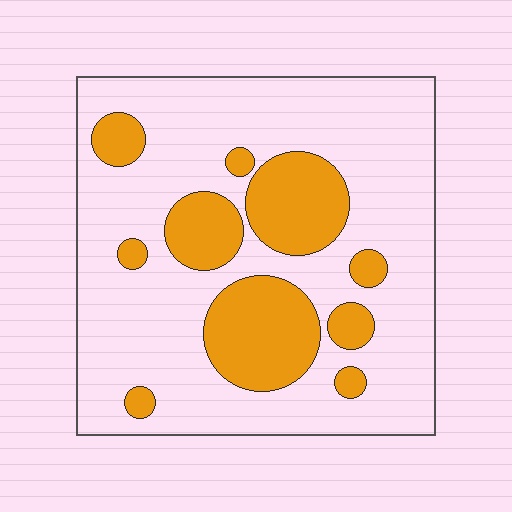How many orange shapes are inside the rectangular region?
10.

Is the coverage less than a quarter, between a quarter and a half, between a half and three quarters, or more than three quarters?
Between a quarter and a half.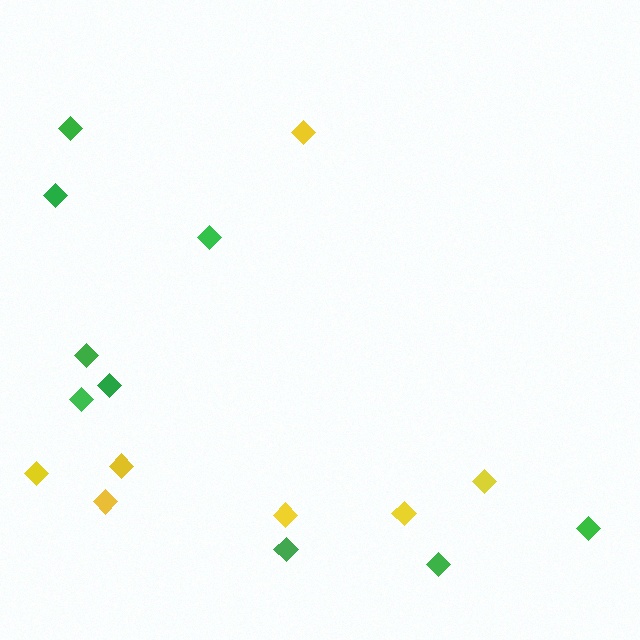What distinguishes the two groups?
There are 2 groups: one group of yellow diamonds (7) and one group of green diamonds (9).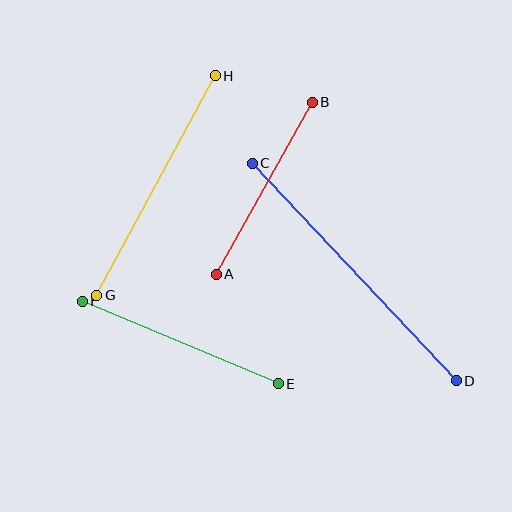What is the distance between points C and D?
The distance is approximately 298 pixels.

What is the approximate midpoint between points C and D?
The midpoint is at approximately (354, 272) pixels.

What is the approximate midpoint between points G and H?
The midpoint is at approximately (156, 185) pixels.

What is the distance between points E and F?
The distance is approximately 212 pixels.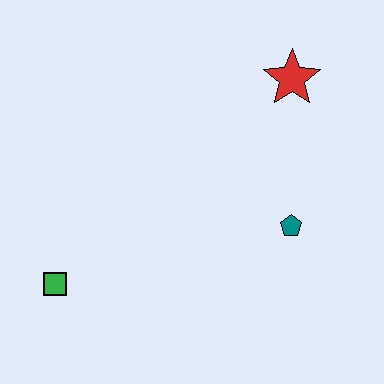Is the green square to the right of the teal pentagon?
No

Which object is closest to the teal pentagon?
The red star is closest to the teal pentagon.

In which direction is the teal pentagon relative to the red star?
The teal pentagon is below the red star.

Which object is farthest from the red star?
The green square is farthest from the red star.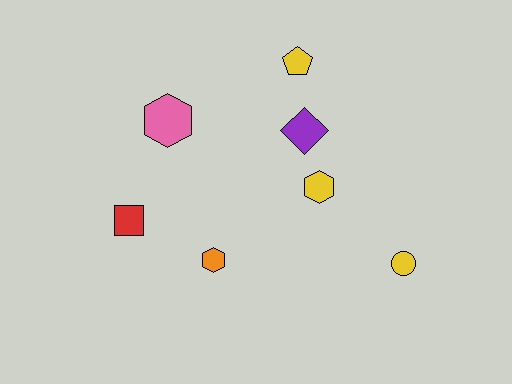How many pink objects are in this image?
There is 1 pink object.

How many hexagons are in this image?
There are 3 hexagons.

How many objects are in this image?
There are 7 objects.